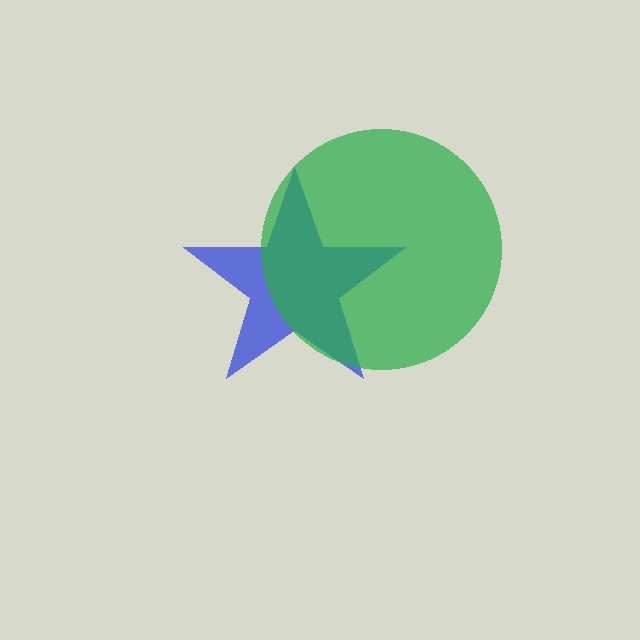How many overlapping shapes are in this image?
There are 2 overlapping shapes in the image.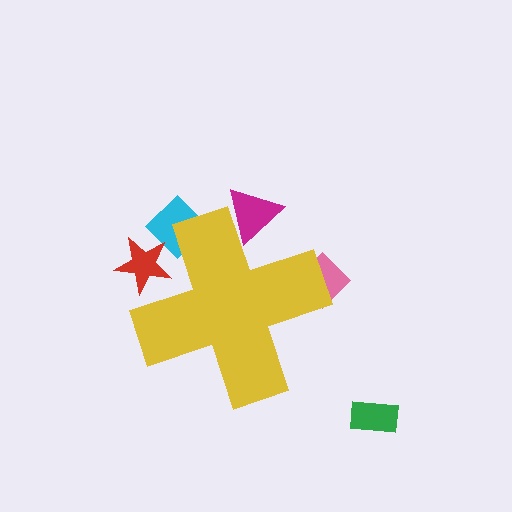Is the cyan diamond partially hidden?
Yes, the cyan diamond is partially hidden behind the yellow cross.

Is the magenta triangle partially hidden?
Yes, the magenta triangle is partially hidden behind the yellow cross.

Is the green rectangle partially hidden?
No, the green rectangle is fully visible.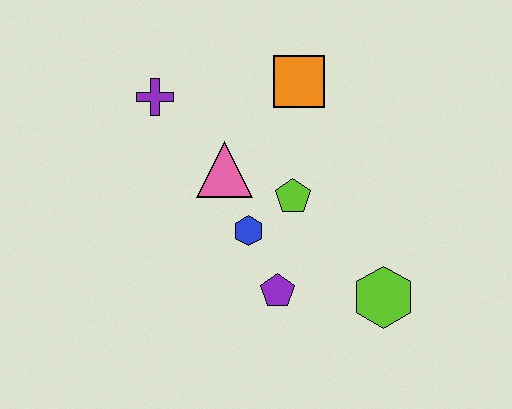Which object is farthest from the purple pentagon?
The purple cross is farthest from the purple pentagon.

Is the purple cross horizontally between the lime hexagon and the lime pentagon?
No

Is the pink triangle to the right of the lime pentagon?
No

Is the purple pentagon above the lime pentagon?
No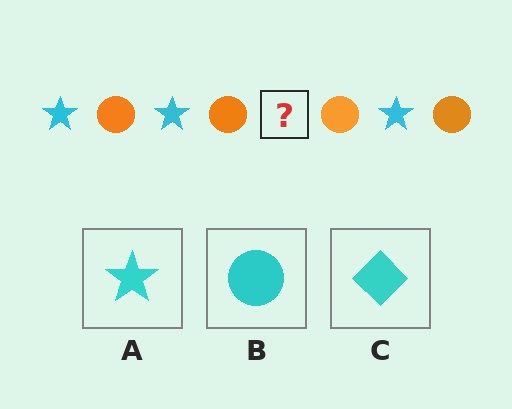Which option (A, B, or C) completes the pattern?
A.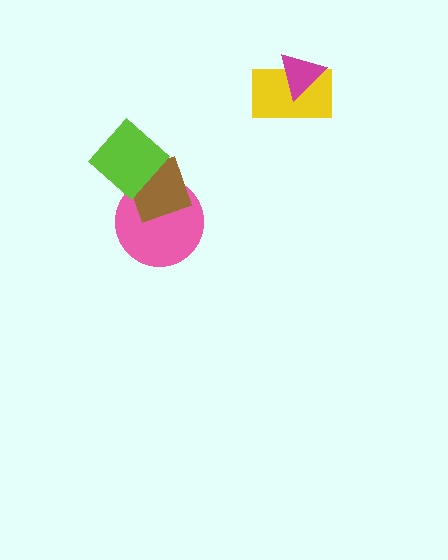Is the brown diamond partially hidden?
Yes, it is partially covered by another shape.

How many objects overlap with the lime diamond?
2 objects overlap with the lime diamond.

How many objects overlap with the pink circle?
2 objects overlap with the pink circle.